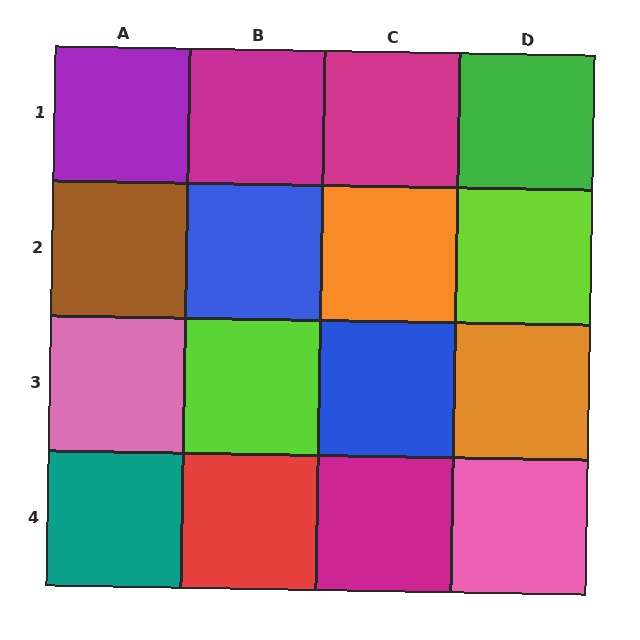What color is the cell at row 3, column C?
Blue.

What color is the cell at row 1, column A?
Purple.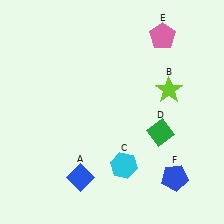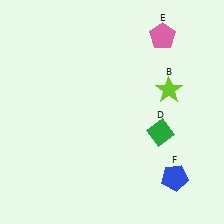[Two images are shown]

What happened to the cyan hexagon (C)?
The cyan hexagon (C) was removed in Image 2. It was in the bottom-right area of Image 1.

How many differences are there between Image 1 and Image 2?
There are 2 differences between the two images.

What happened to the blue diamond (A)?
The blue diamond (A) was removed in Image 2. It was in the bottom-left area of Image 1.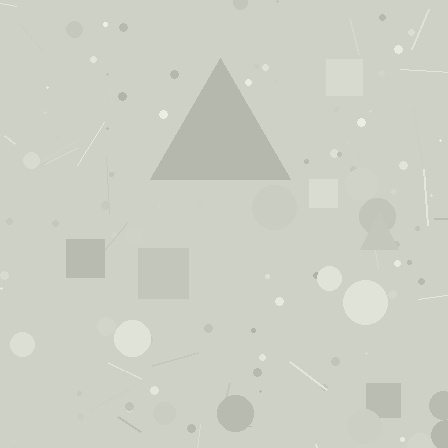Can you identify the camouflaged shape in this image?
The camouflaged shape is a triangle.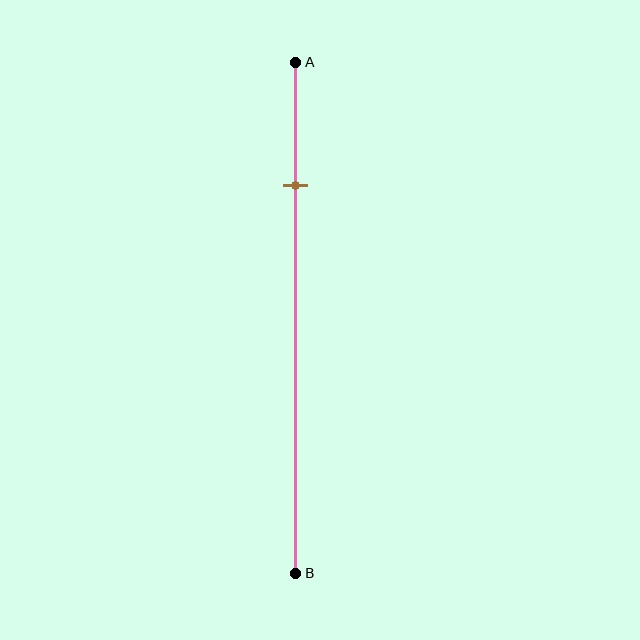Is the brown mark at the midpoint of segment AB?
No, the mark is at about 25% from A, not at the 50% midpoint.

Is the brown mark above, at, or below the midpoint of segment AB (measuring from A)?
The brown mark is above the midpoint of segment AB.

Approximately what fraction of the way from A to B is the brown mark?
The brown mark is approximately 25% of the way from A to B.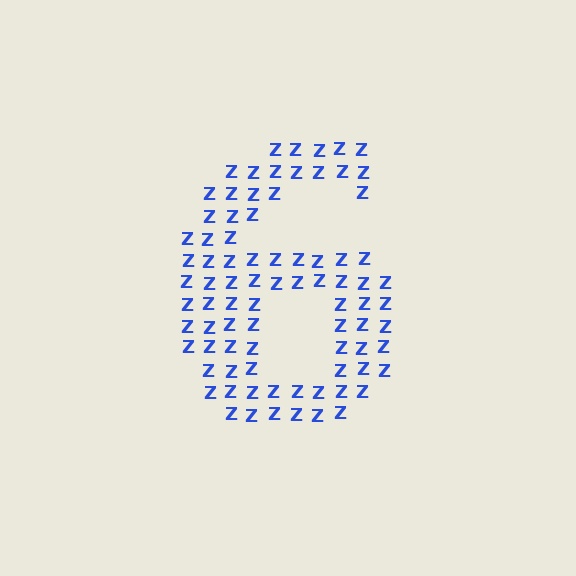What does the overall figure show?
The overall figure shows the digit 6.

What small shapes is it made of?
It is made of small letter Z's.